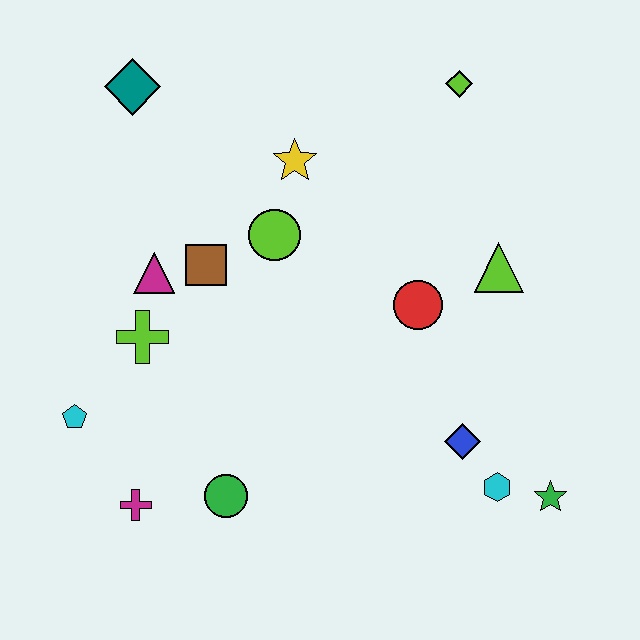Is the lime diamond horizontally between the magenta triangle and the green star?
Yes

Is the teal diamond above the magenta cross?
Yes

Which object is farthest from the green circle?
The lime diamond is farthest from the green circle.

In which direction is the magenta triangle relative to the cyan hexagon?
The magenta triangle is to the left of the cyan hexagon.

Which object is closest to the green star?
The cyan hexagon is closest to the green star.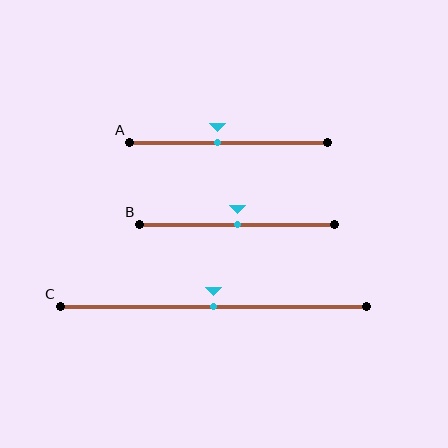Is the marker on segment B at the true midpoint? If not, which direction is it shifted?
Yes, the marker on segment B is at the true midpoint.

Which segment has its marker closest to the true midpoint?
Segment B has its marker closest to the true midpoint.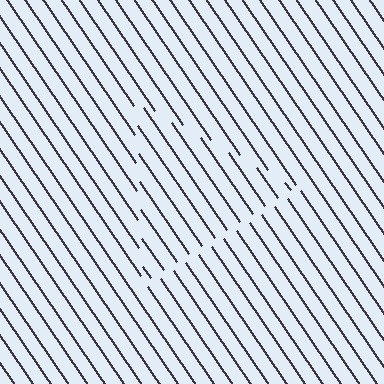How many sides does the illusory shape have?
3 sides — the line-ends trace a triangle.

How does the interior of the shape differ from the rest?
The interior of the shape contains the same grating, shifted by half a period — the contour is defined by the phase discontinuity where line-ends from the inner and outer gratings abut.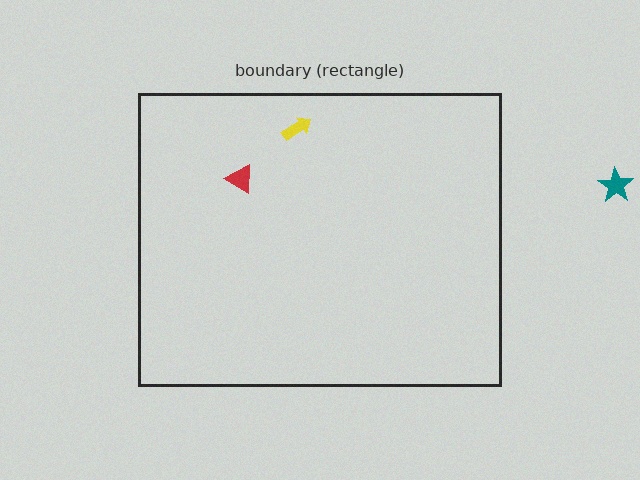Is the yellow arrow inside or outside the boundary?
Inside.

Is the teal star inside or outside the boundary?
Outside.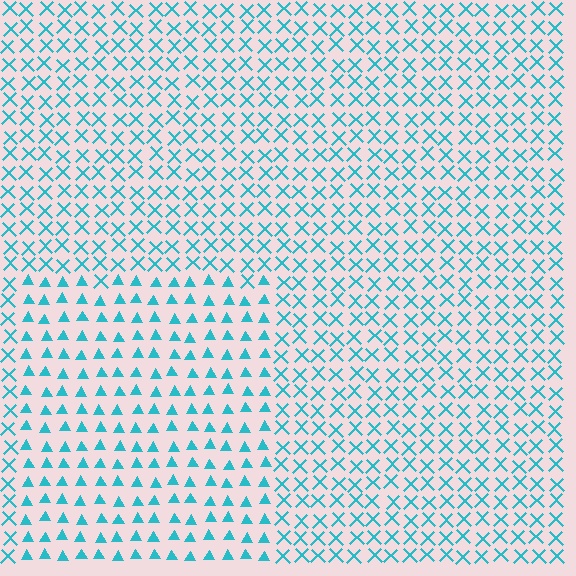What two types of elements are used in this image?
The image uses triangles inside the rectangle region and X marks outside it.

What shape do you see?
I see a rectangle.